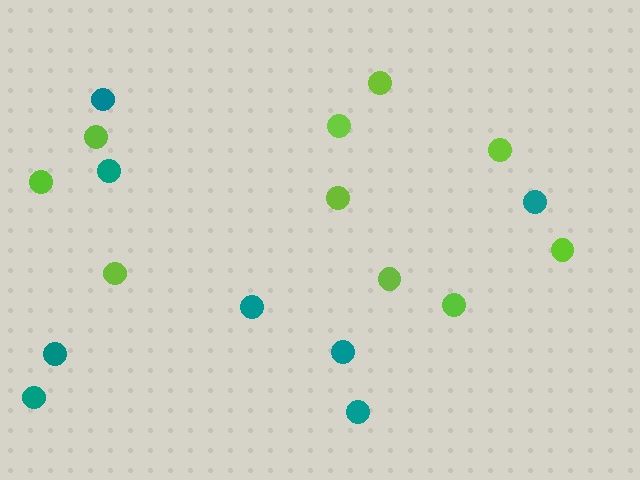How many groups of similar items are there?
There are 2 groups: one group of lime circles (10) and one group of teal circles (8).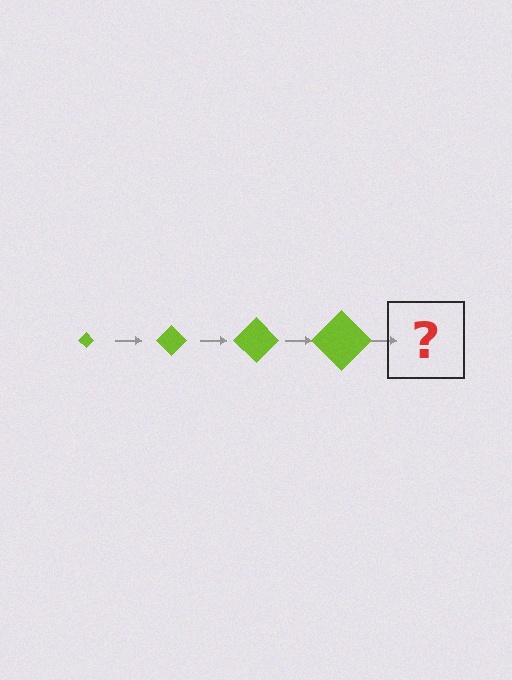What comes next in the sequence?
The next element should be a lime diamond, larger than the previous one.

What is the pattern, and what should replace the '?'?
The pattern is that the diamond gets progressively larger each step. The '?' should be a lime diamond, larger than the previous one.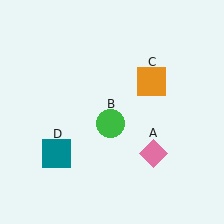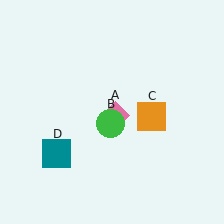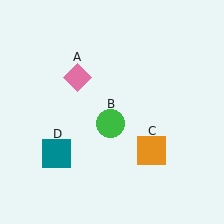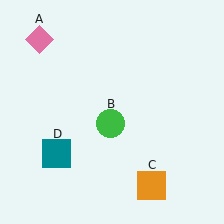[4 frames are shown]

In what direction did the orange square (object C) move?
The orange square (object C) moved down.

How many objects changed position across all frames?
2 objects changed position: pink diamond (object A), orange square (object C).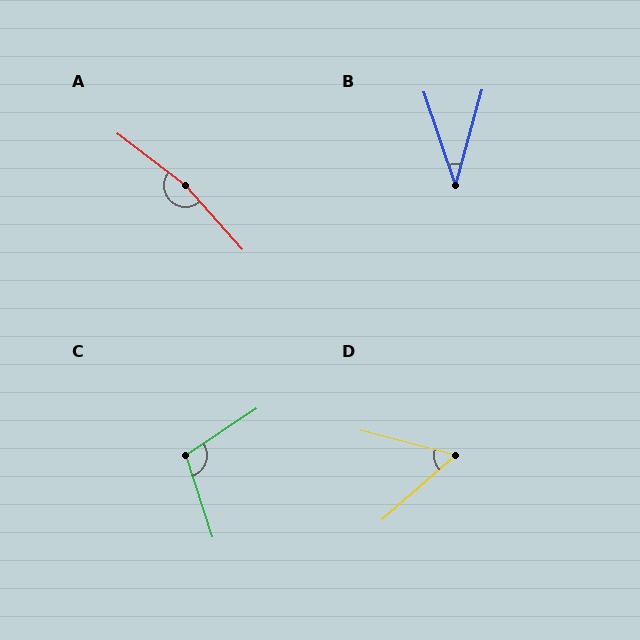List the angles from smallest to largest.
B (34°), D (56°), C (105°), A (169°).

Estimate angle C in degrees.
Approximately 105 degrees.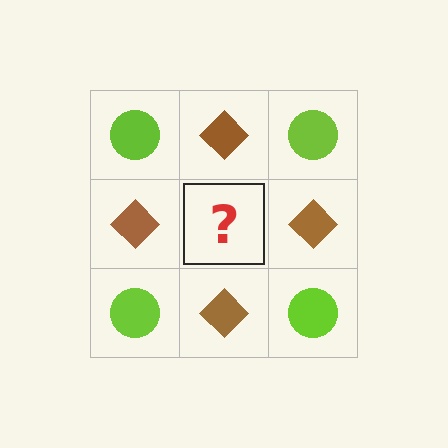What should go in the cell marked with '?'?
The missing cell should contain a lime circle.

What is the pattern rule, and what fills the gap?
The rule is that it alternates lime circle and brown diamond in a checkerboard pattern. The gap should be filled with a lime circle.